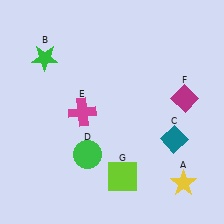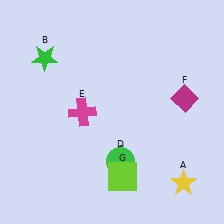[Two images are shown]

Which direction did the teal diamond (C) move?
The teal diamond (C) moved left.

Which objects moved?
The objects that moved are: the teal diamond (C), the green circle (D).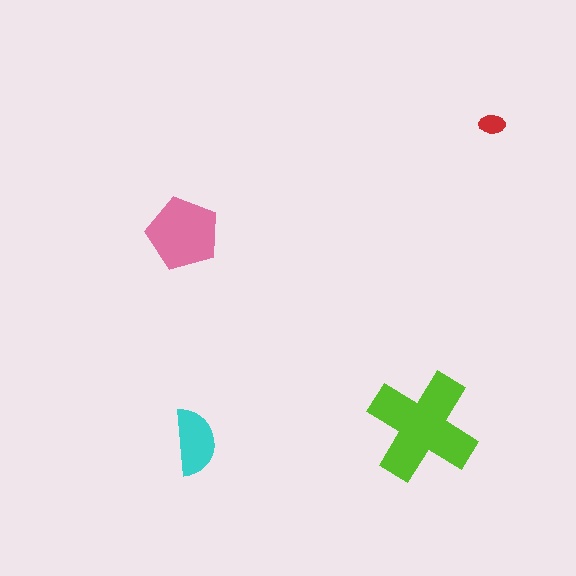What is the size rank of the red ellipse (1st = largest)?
4th.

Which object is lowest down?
The cyan semicircle is bottommost.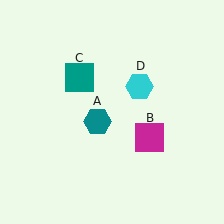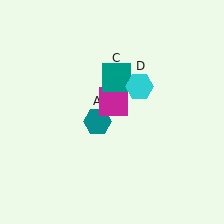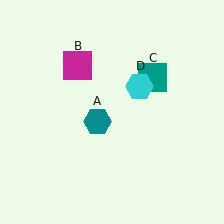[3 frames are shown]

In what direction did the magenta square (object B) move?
The magenta square (object B) moved up and to the left.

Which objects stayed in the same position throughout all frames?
Teal hexagon (object A) and cyan hexagon (object D) remained stationary.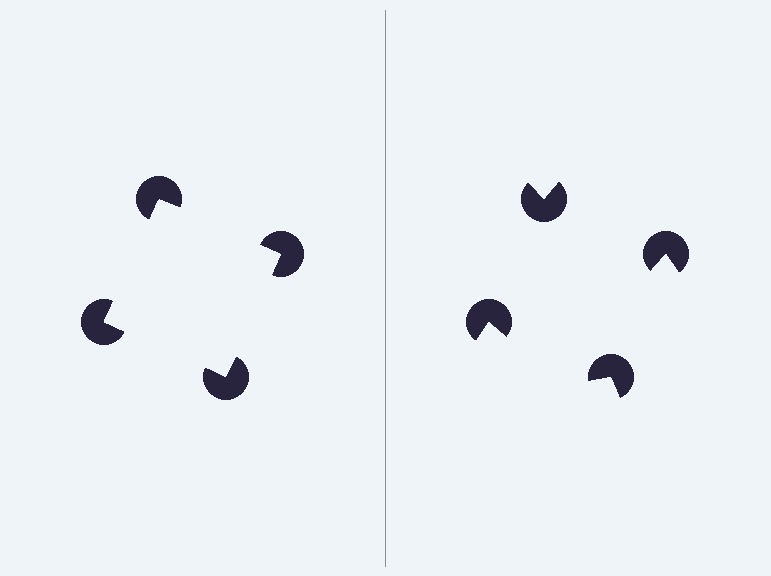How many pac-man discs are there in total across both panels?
8 — 4 on each side.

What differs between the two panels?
The pac-man discs are positioned identically on both sides; only the wedge orientations differ. On the left they align to a square; on the right they are misaligned.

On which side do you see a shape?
An illusory square appears on the left side. On the right side the wedge cuts are rotated, so no coherent shape forms.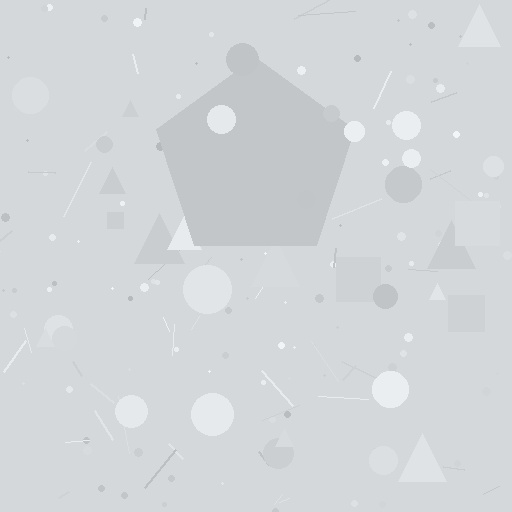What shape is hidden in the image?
A pentagon is hidden in the image.